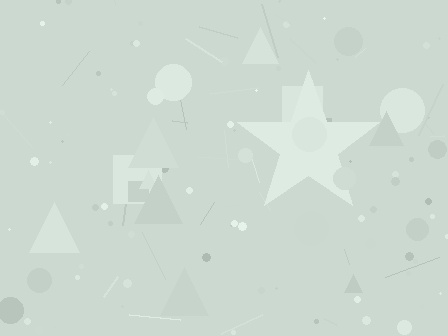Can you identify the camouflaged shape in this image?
The camouflaged shape is a star.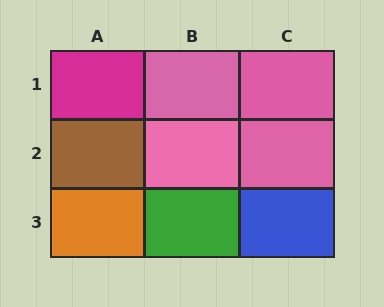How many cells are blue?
1 cell is blue.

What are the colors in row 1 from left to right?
Magenta, pink, pink.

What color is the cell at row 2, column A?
Brown.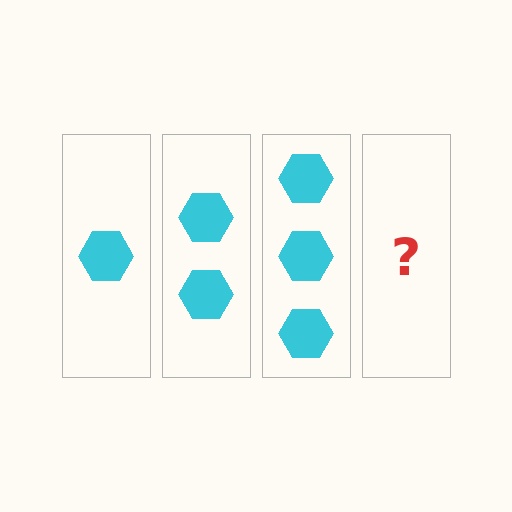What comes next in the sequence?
The next element should be 4 hexagons.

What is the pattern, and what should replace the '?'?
The pattern is that each step adds one more hexagon. The '?' should be 4 hexagons.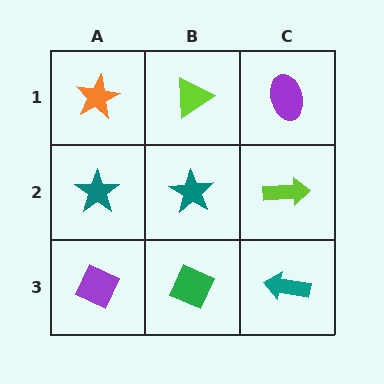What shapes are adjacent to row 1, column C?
A lime arrow (row 2, column C), a lime triangle (row 1, column B).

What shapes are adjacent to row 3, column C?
A lime arrow (row 2, column C), a green diamond (row 3, column B).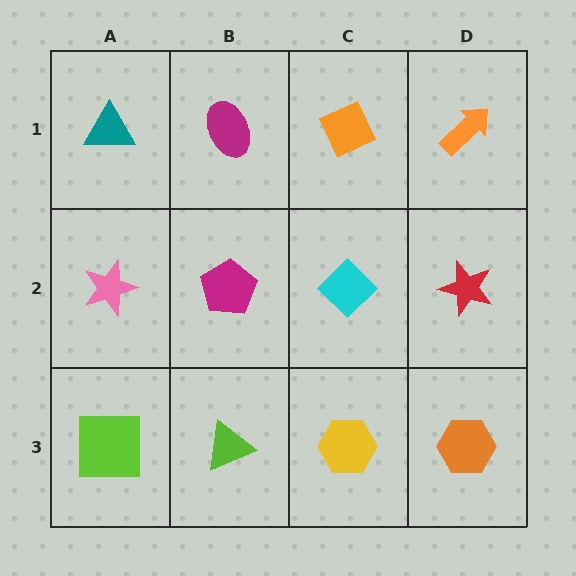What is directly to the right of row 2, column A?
A magenta pentagon.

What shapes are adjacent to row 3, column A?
A pink star (row 2, column A), a lime triangle (row 3, column B).